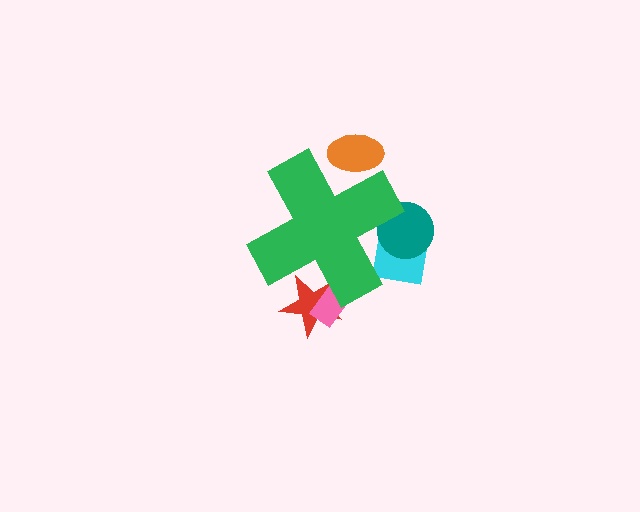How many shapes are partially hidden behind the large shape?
5 shapes are partially hidden.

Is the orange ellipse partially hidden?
Yes, the orange ellipse is partially hidden behind the green cross.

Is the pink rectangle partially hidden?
Yes, the pink rectangle is partially hidden behind the green cross.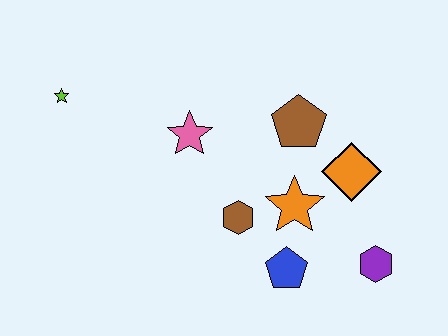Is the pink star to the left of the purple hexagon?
Yes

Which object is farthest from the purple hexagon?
The lime star is farthest from the purple hexagon.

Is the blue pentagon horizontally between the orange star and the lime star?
Yes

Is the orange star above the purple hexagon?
Yes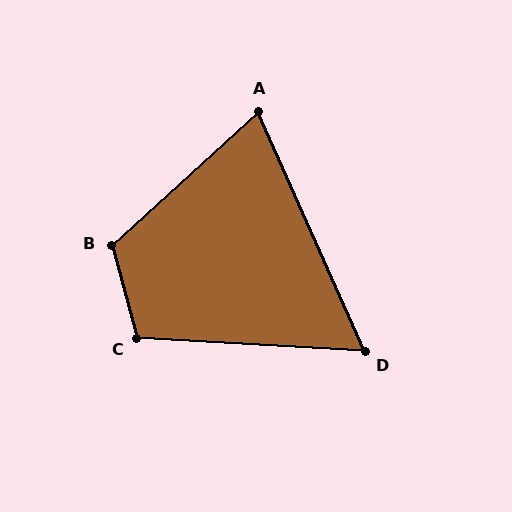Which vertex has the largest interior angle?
B, at approximately 117 degrees.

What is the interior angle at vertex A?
Approximately 71 degrees (acute).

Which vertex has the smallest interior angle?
D, at approximately 63 degrees.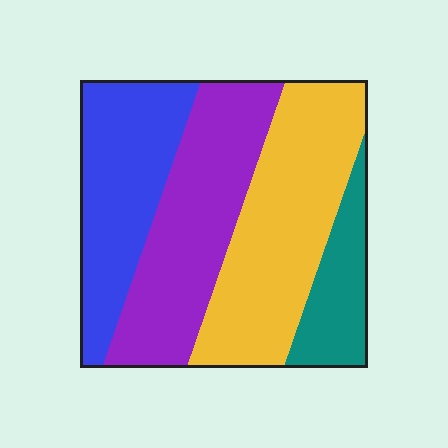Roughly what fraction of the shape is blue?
Blue takes up about one quarter (1/4) of the shape.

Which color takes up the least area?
Teal, at roughly 10%.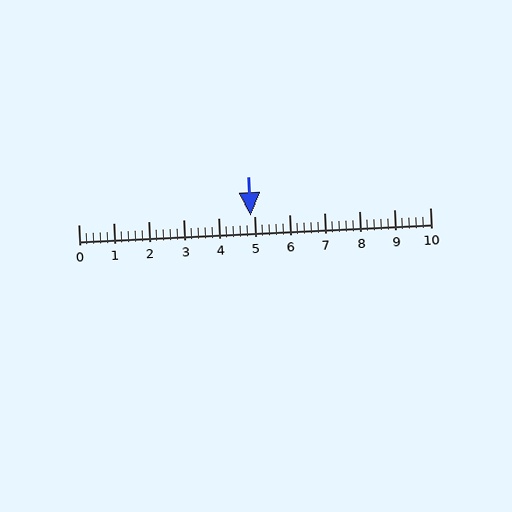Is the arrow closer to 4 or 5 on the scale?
The arrow is closer to 5.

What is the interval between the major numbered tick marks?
The major tick marks are spaced 1 units apart.